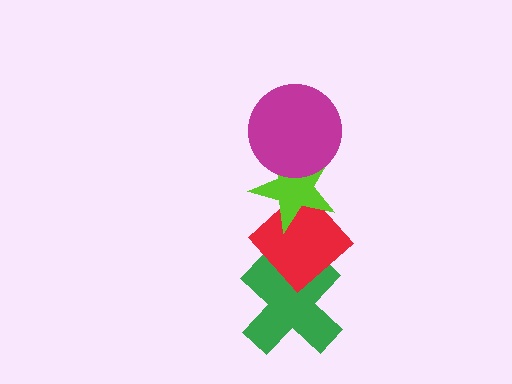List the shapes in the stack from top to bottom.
From top to bottom: the magenta circle, the lime star, the red diamond, the green cross.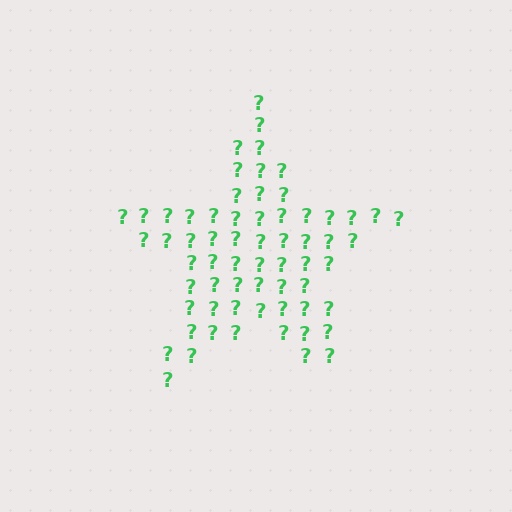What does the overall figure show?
The overall figure shows a star.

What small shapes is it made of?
It is made of small question marks.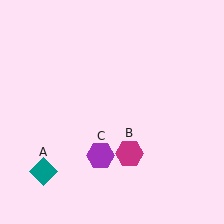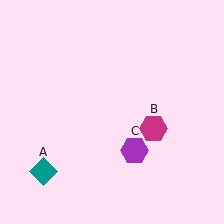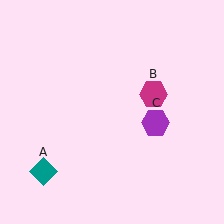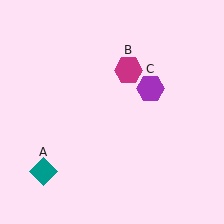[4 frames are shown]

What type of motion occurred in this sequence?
The magenta hexagon (object B), purple hexagon (object C) rotated counterclockwise around the center of the scene.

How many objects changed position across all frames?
2 objects changed position: magenta hexagon (object B), purple hexagon (object C).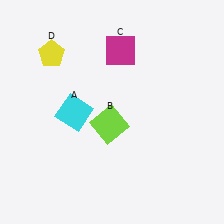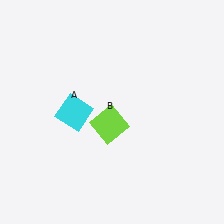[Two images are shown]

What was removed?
The yellow pentagon (D), the magenta square (C) were removed in Image 2.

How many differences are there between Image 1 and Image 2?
There are 2 differences between the two images.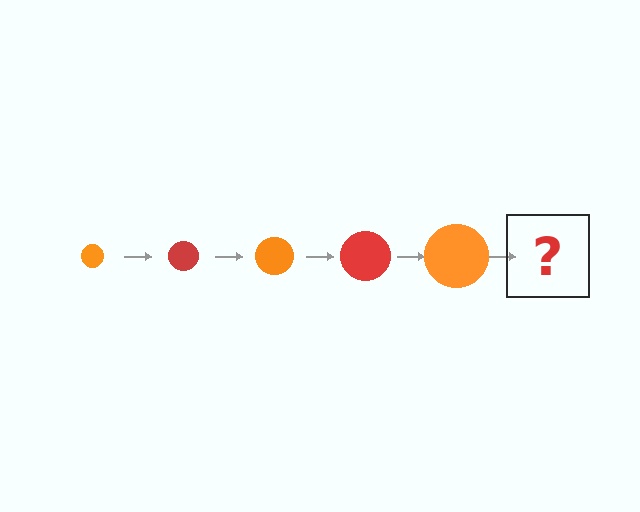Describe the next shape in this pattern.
It should be a red circle, larger than the previous one.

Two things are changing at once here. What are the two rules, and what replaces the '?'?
The two rules are that the circle grows larger each step and the color cycles through orange and red. The '?' should be a red circle, larger than the previous one.